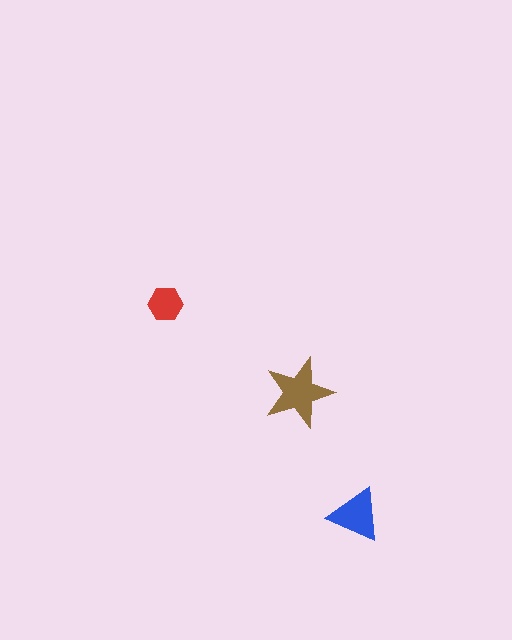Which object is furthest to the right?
The blue triangle is rightmost.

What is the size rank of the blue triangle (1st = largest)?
2nd.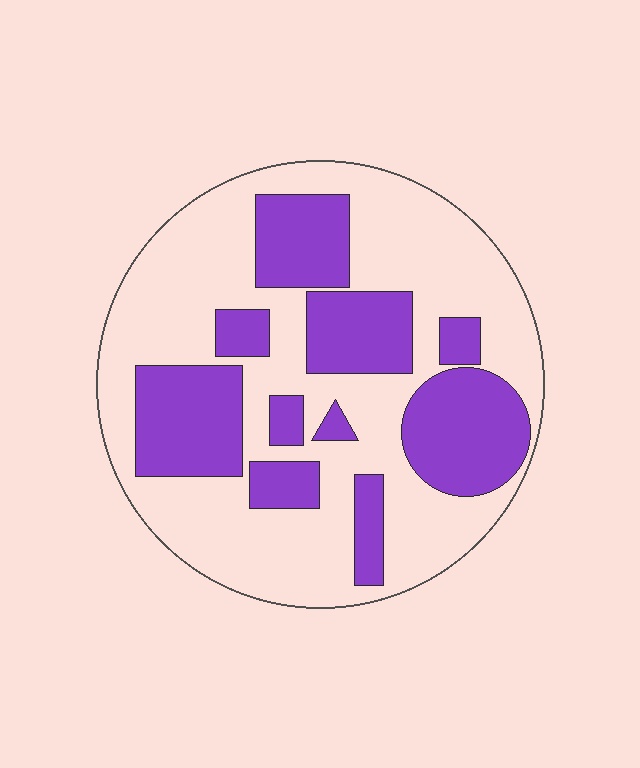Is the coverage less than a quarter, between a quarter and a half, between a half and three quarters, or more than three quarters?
Between a quarter and a half.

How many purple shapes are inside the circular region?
10.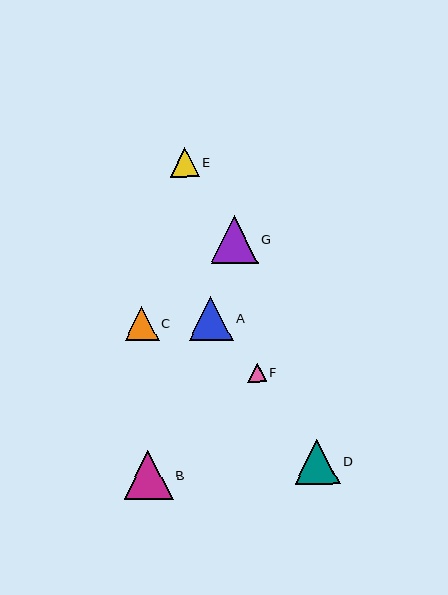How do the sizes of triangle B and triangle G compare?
Triangle B and triangle G are approximately the same size.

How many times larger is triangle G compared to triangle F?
Triangle G is approximately 2.6 times the size of triangle F.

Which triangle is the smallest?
Triangle F is the smallest with a size of approximately 19 pixels.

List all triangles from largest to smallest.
From largest to smallest: B, G, D, A, C, E, F.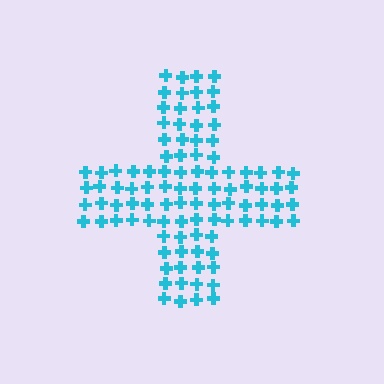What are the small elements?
The small elements are crosses.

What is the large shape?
The large shape is a cross.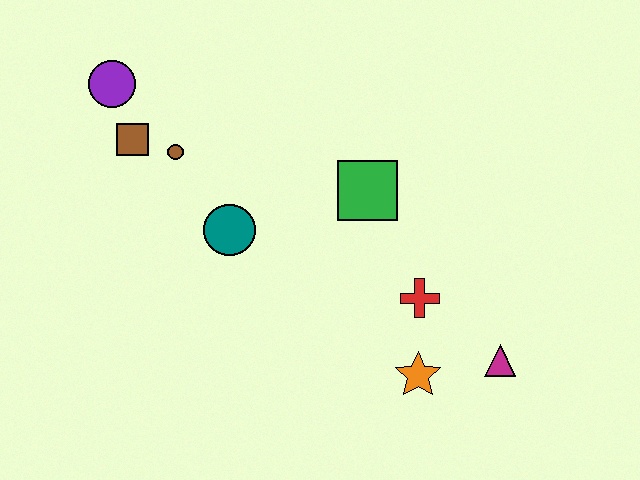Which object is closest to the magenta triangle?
The orange star is closest to the magenta triangle.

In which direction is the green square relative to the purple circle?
The green square is to the right of the purple circle.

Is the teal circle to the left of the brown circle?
No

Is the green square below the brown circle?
Yes